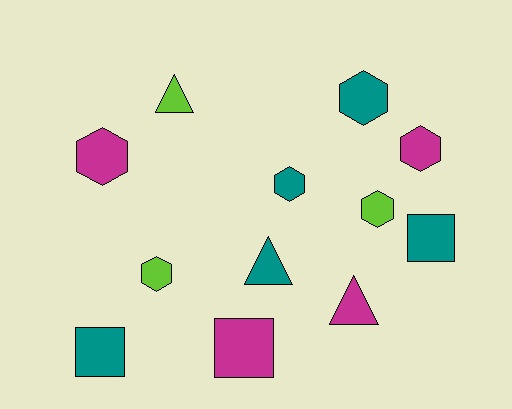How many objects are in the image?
There are 12 objects.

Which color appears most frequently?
Teal, with 5 objects.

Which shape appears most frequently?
Hexagon, with 6 objects.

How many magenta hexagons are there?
There are 2 magenta hexagons.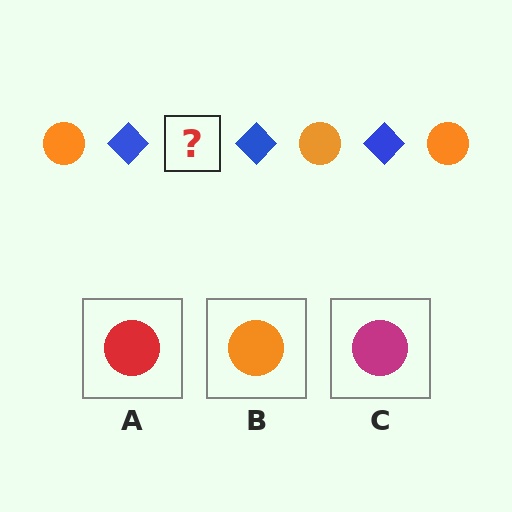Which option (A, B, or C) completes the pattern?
B.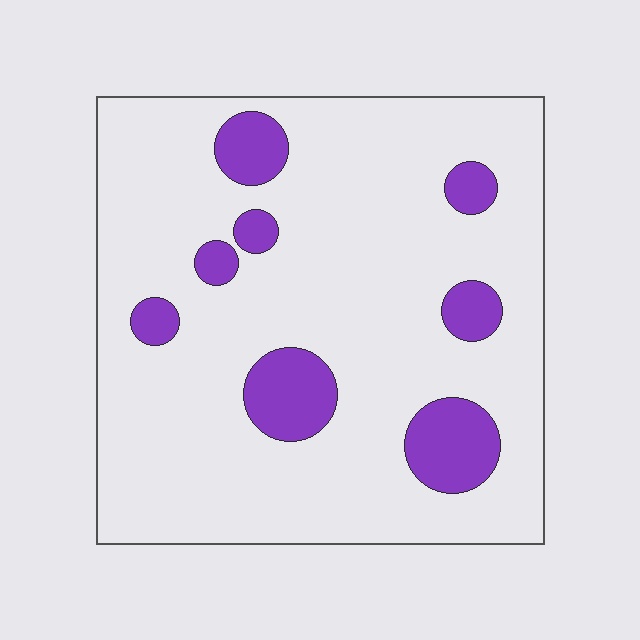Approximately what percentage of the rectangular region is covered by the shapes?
Approximately 15%.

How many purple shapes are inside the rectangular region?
8.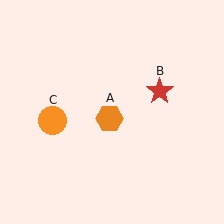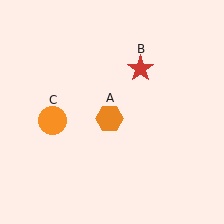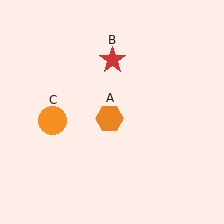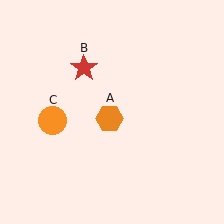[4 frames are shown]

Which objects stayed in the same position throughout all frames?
Orange hexagon (object A) and orange circle (object C) remained stationary.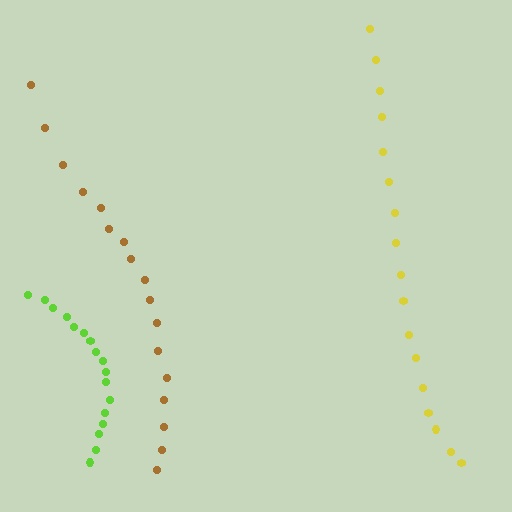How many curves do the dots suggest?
There are 3 distinct paths.